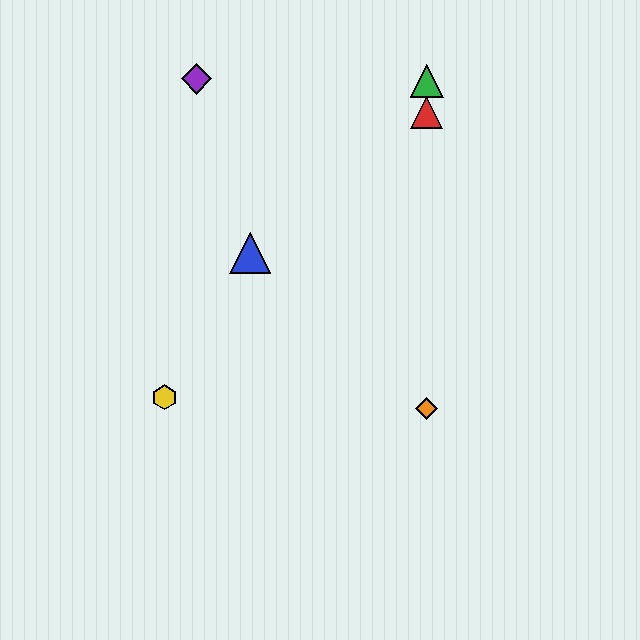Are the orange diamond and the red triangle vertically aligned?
Yes, both are at x≈427.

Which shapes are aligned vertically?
The red triangle, the green triangle, the orange diamond are aligned vertically.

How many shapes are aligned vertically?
3 shapes (the red triangle, the green triangle, the orange diamond) are aligned vertically.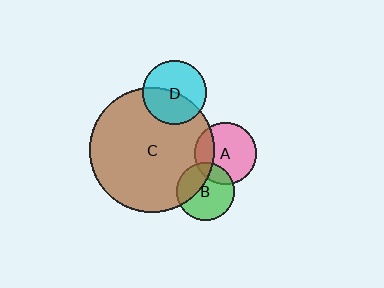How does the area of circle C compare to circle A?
Approximately 4.2 times.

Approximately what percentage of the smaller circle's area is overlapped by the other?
Approximately 20%.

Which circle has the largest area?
Circle C (brown).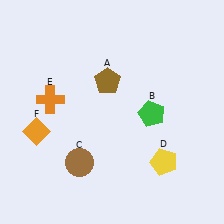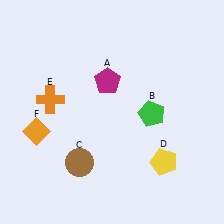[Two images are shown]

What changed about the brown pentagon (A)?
In Image 1, A is brown. In Image 2, it changed to magenta.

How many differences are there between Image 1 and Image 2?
There is 1 difference between the two images.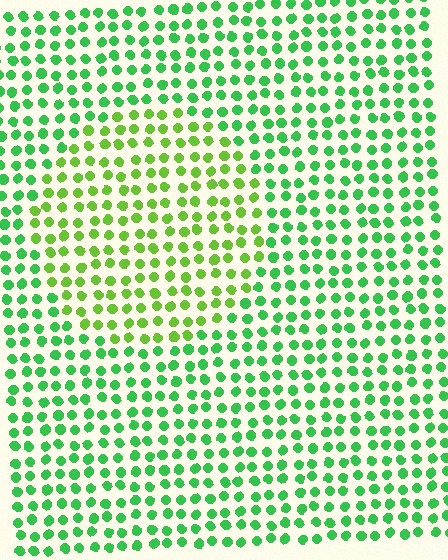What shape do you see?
I see a circle.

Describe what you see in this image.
The image is filled with small green elements in a uniform arrangement. A circle-shaped region is visible where the elements are tinted to a slightly different hue, forming a subtle color boundary.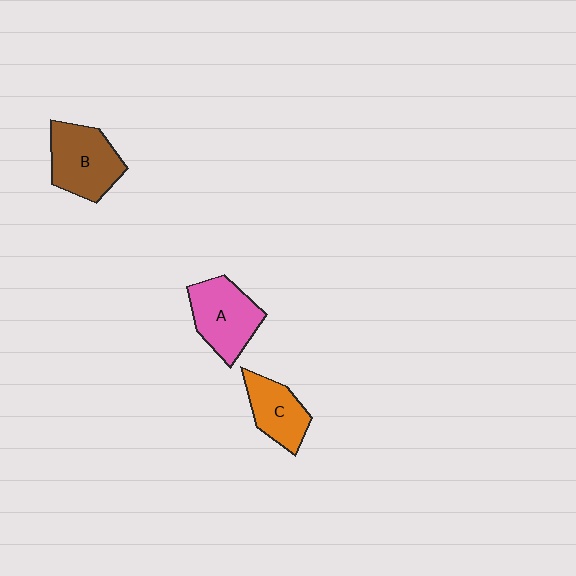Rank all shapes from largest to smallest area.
From largest to smallest: B (brown), A (pink), C (orange).